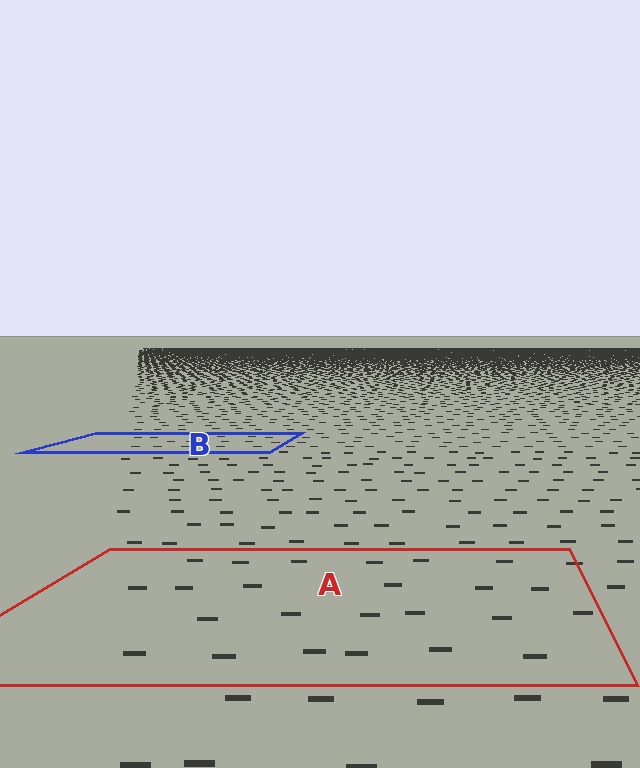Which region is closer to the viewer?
Region A is closer. The texture elements there are larger and more spread out.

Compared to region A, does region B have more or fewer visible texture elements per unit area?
Region B has more texture elements per unit area — they are packed more densely because it is farther away.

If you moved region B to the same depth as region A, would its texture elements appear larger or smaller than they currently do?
They would appear larger. At a closer depth, the same texture elements are projected at a bigger on-screen size.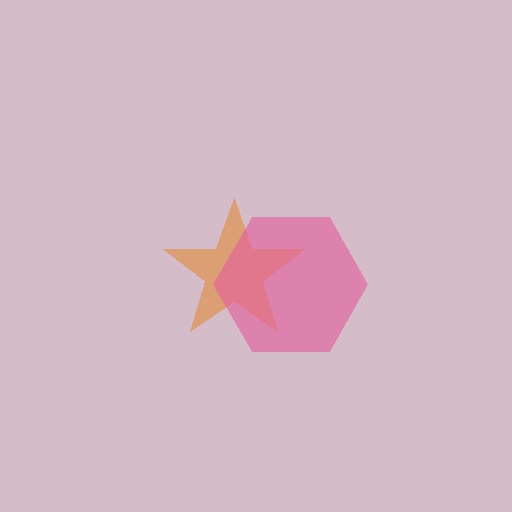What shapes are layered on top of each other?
The layered shapes are: an orange star, a pink hexagon.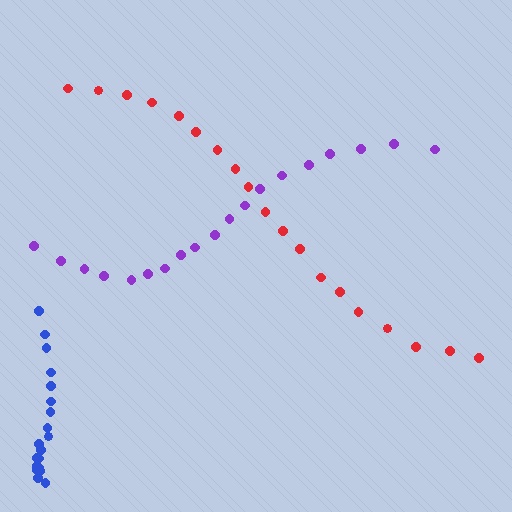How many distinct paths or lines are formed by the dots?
There are 3 distinct paths.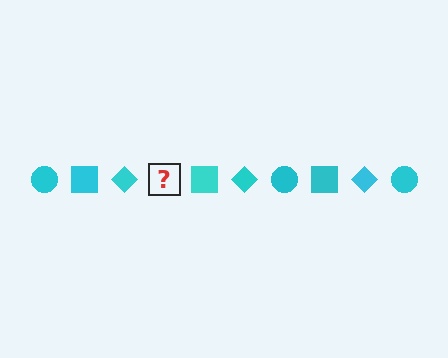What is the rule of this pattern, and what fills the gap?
The rule is that the pattern cycles through circle, square, diamond shapes in cyan. The gap should be filled with a cyan circle.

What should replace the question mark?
The question mark should be replaced with a cyan circle.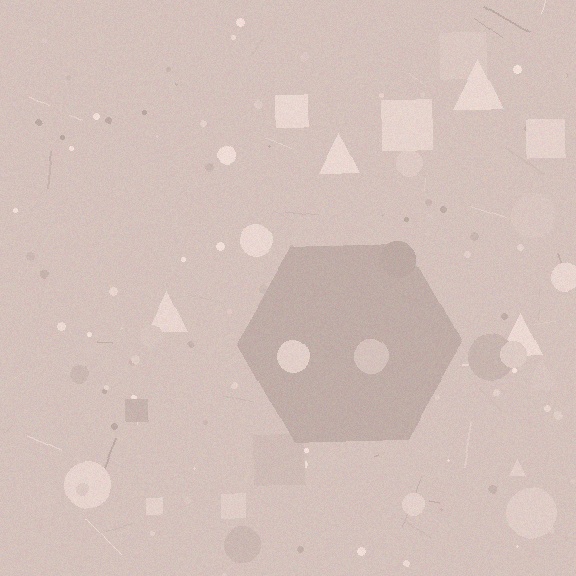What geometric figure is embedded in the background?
A hexagon is embedded in the background.